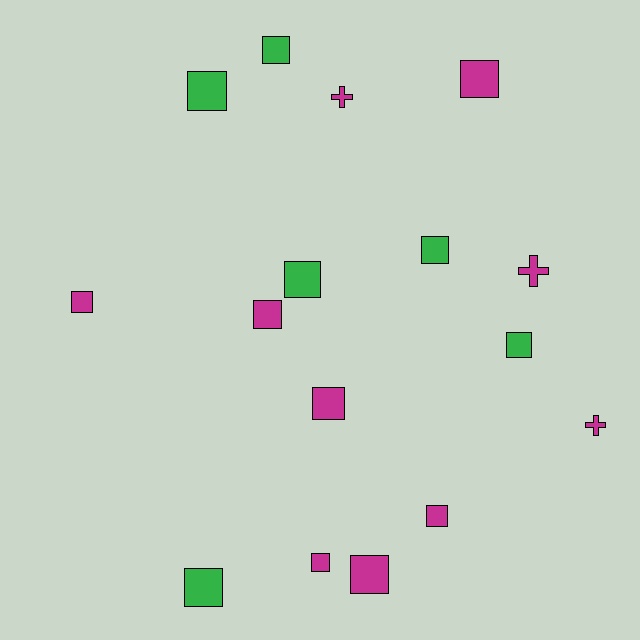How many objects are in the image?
There are 16 objects.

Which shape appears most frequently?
Square, with 13 objects.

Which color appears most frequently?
Magenta, with 10 objects.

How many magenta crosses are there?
There are 3 magenta crosses.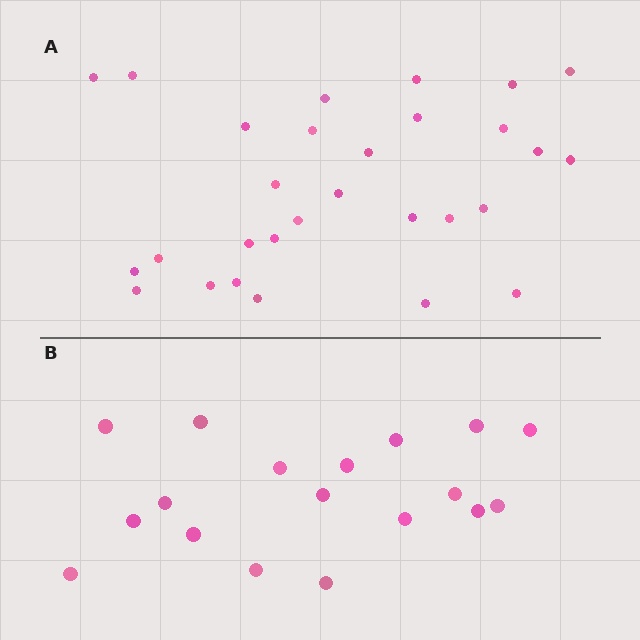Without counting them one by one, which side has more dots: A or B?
Region A (the top region) has more dots.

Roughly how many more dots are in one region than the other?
Region A has roughly 12 or so more dots than region B.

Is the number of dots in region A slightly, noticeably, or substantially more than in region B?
Region A has substantially more. The ratio is roughly 1.6 to 1.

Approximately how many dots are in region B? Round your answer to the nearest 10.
About 20 dots. (The exact count is 18, which rounds to 20.)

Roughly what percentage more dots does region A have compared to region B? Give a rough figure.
About 60% more.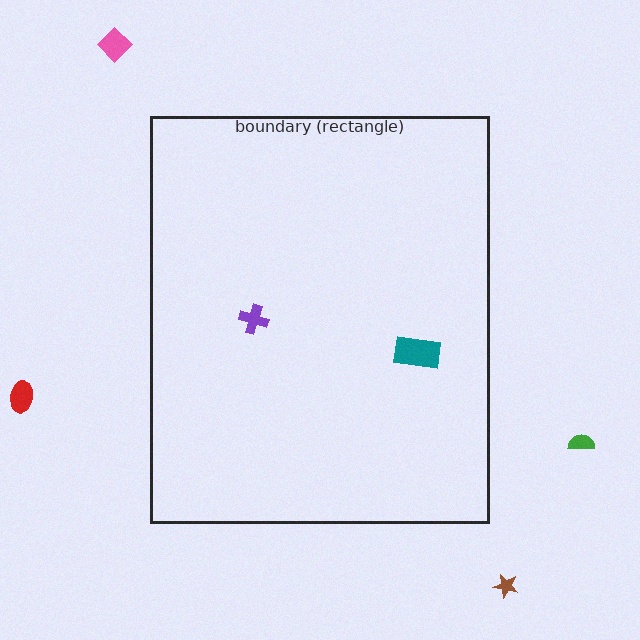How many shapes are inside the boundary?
2 inside, 4 outside.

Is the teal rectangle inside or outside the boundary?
Inside.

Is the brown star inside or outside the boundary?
Outside.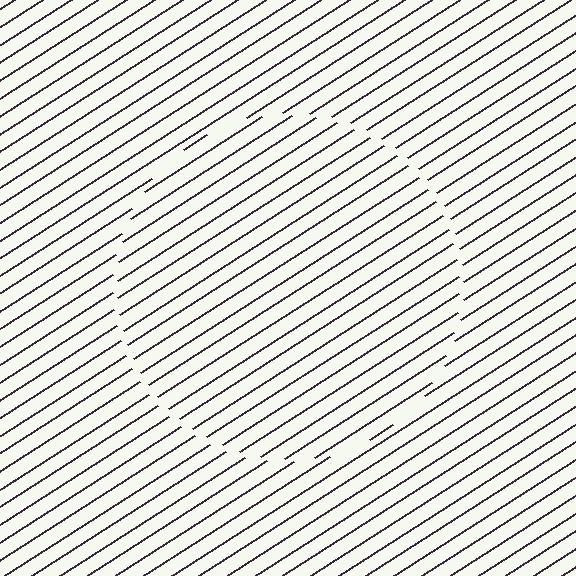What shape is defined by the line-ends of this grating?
An illusory circle. The interior of the shape contains the same grating, shifted by half a period — the contour is defined by the phase discontinuity where line-ends from the inner and outer gratings abut.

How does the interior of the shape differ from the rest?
The interior of the shape contains the same grating, shifted by half a period — the contour is defined by the phase discontinuity where line-ends from the inner and outer gratings abut.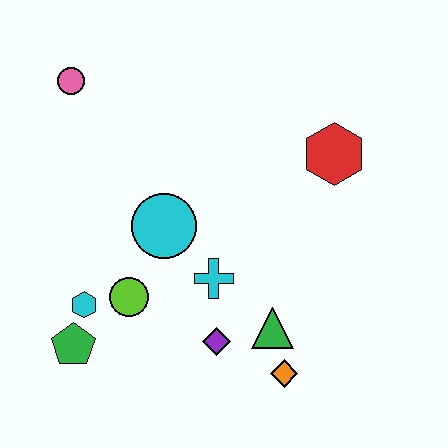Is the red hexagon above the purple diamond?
Yes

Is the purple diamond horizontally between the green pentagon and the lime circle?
No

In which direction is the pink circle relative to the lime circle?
The pink circle is above the lime circle.